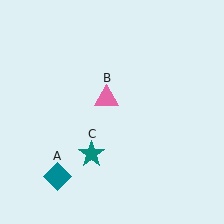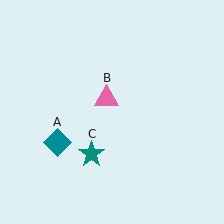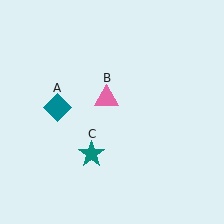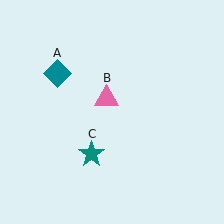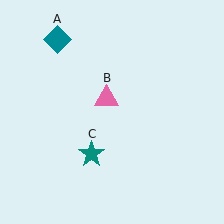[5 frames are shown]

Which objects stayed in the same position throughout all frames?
Pink triangle (object B) and teal star (object C) remained stationary.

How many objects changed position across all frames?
1 object changed position: teal diamond (object A).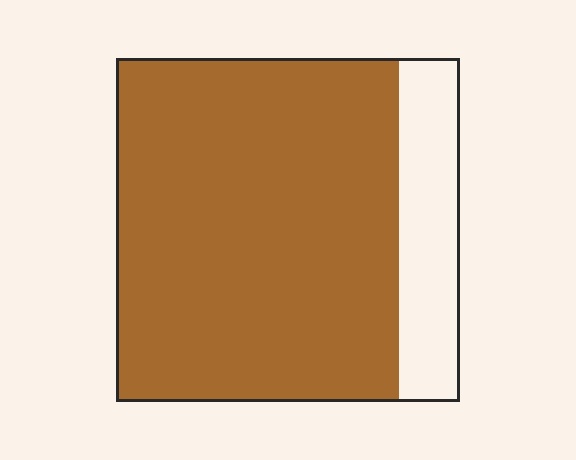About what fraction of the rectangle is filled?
About five sixths (5/6).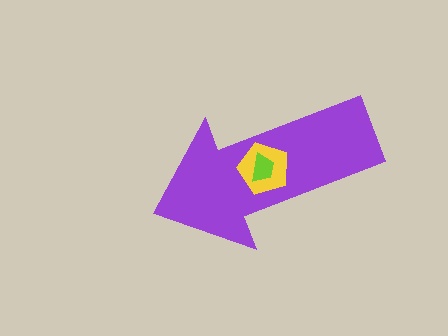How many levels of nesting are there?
3.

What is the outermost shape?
The purple arrow.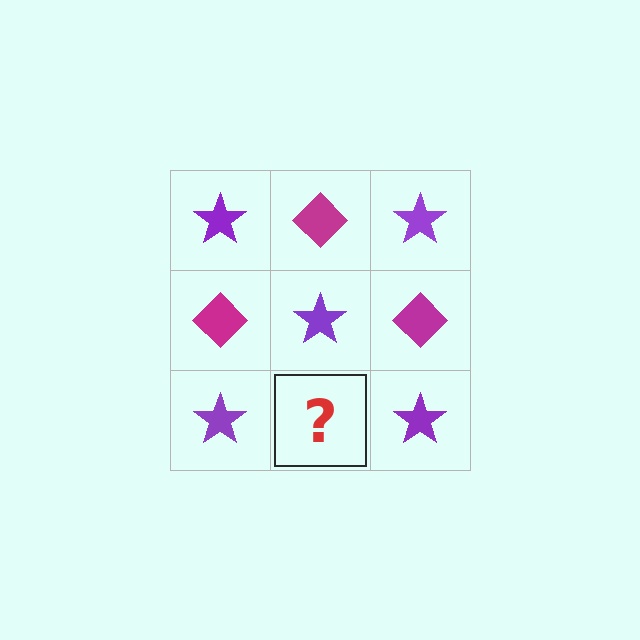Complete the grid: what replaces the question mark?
The question mark should be replaced with a magenta diamond.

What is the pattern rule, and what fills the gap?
The rule is that it alternates purple star and magenta diamond in a checkerboard pattern. The gap should be filled with a magenta diamond.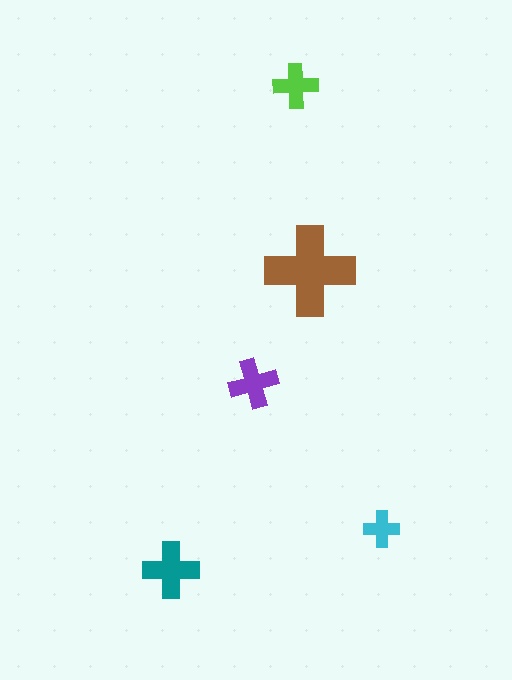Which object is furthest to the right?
The cyan cross is rightmost.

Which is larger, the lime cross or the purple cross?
The purple one.